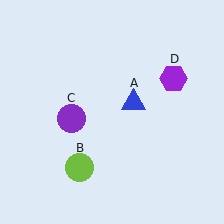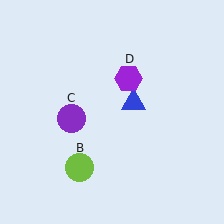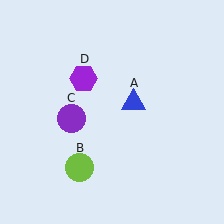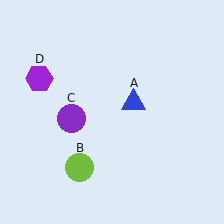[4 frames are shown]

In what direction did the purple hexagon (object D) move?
The purple hexagon (object D) moved left.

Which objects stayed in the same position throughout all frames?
Blue triangle (object A) and lime circle (object B) and purple circle (object C) remained stationary.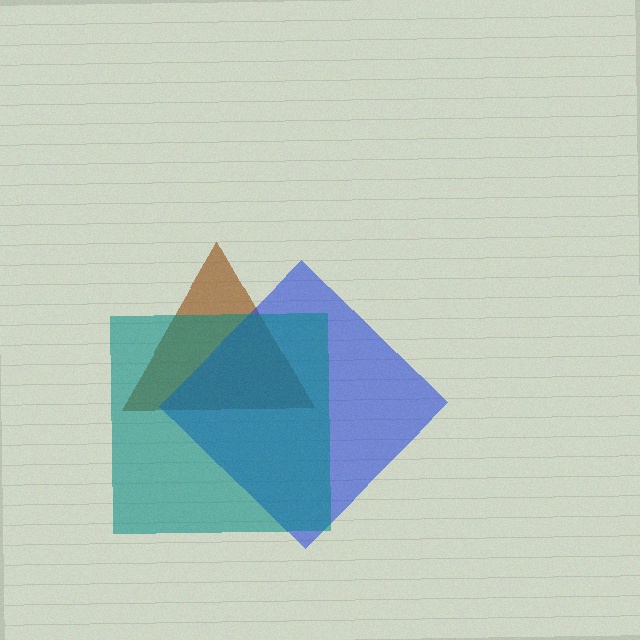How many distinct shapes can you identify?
There are 3 distinct shapes: a brown triangle, a blue diamond, a teal square.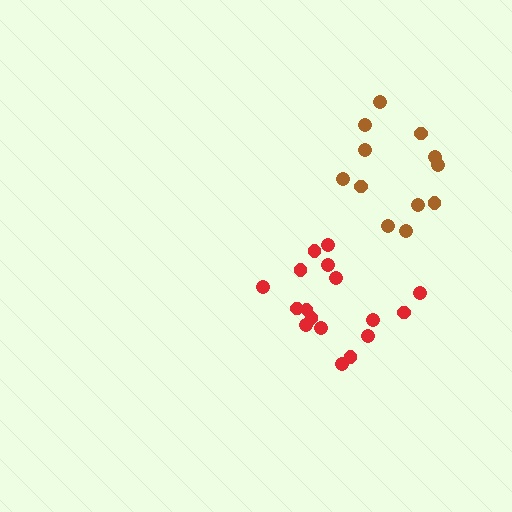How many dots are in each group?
Group 1: 12 dots, Group 2: 17 dots (29 total).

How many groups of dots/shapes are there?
There are 2 groups.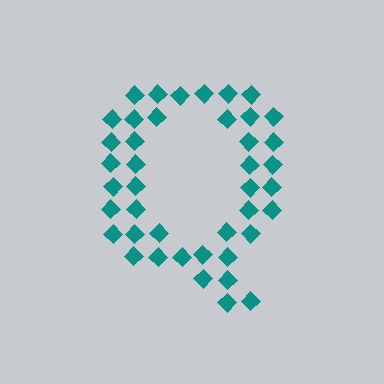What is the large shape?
The large shape is the letter Q.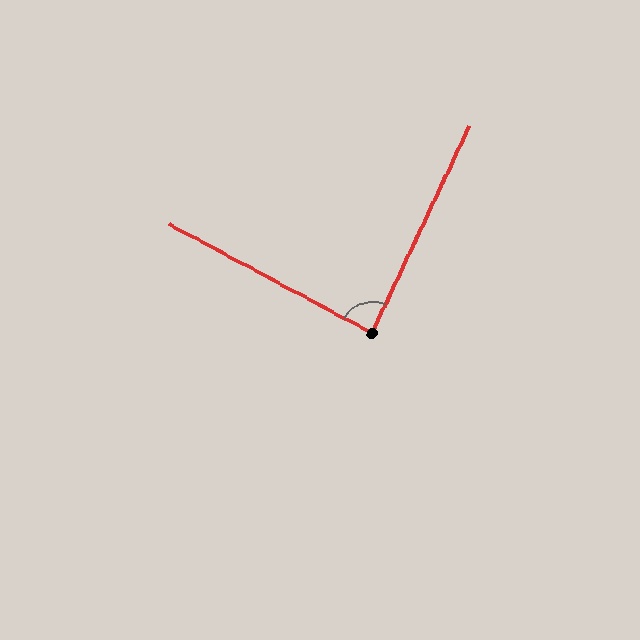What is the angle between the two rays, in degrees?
Approximately 87 degrees.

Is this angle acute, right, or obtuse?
It is approximately a right angle.